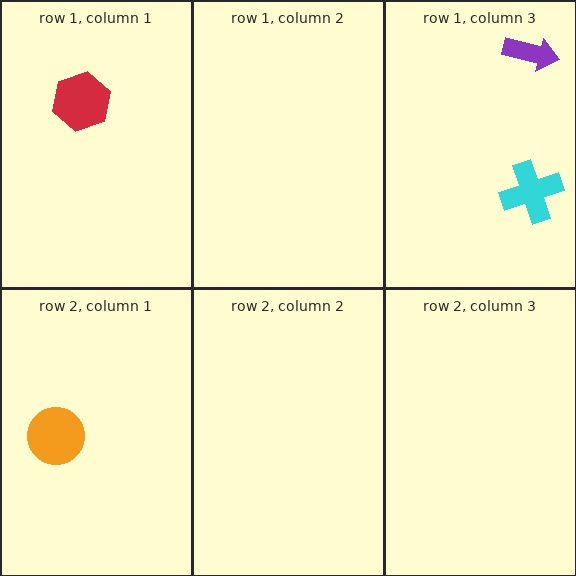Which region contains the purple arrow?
The row 1, column 3 region.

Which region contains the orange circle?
The row 2, column 1 region.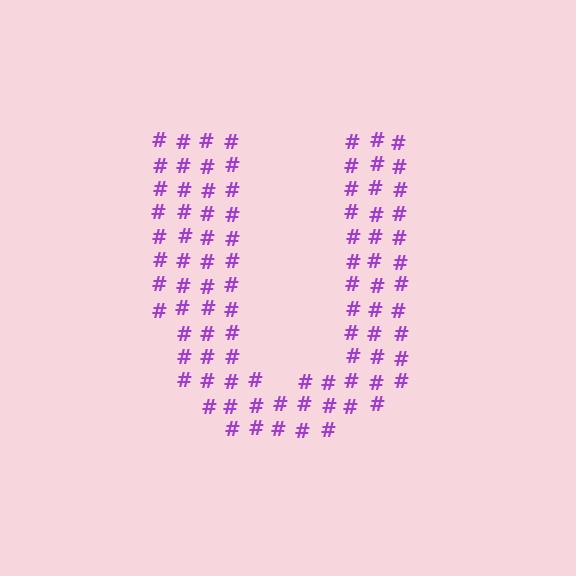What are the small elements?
The small elements are hash symbols.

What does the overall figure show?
The overall figure shows the letter U.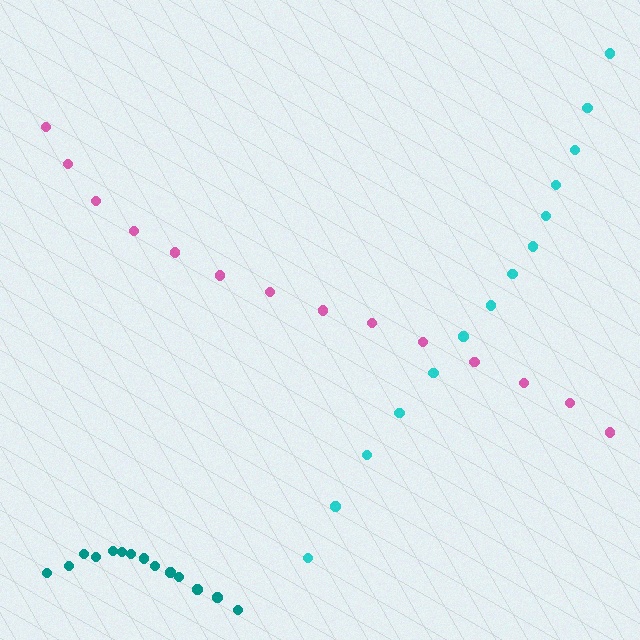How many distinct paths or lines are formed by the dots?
There are 3 distinct paths.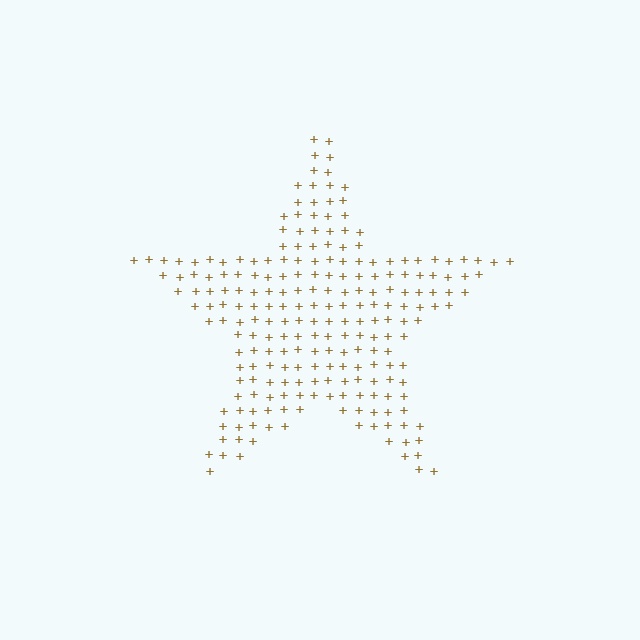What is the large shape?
The large shape is a star.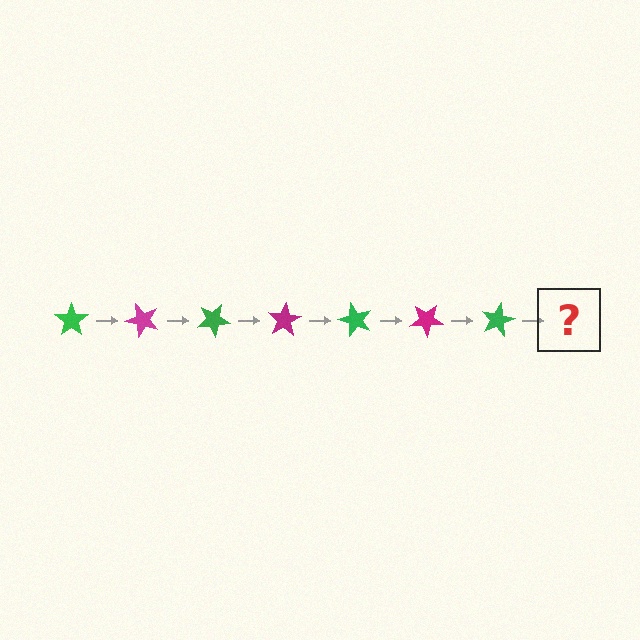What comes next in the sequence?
The next element should be a magenta star, rotated 350 degrees from the start.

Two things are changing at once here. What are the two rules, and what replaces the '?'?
The two rules are that it rotates 50 degrees each step and the color cycles through green and magenta. The '?' should be a magenta star, rotated 350 degrees from the start.